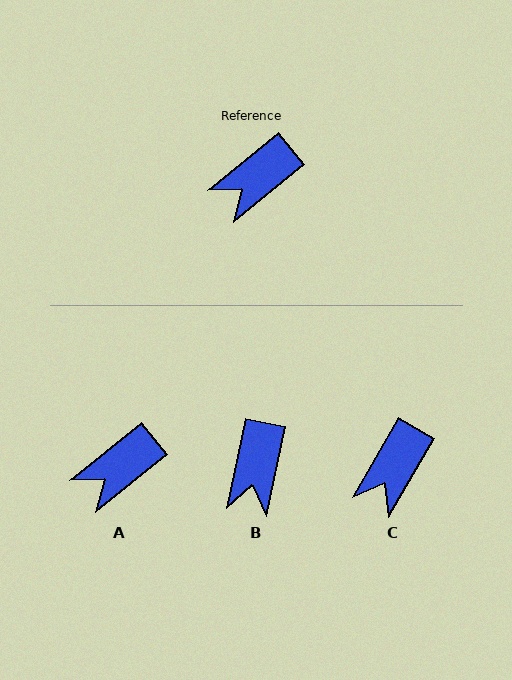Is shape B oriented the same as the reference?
No, it is off by about 39 degrees.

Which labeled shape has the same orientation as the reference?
A.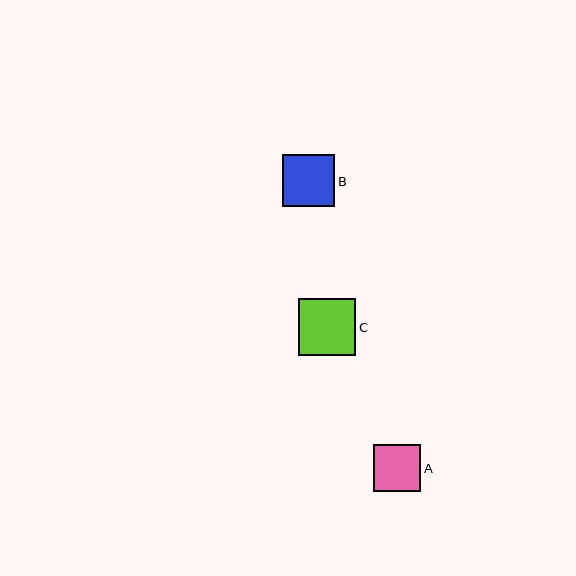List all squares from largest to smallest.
From largest to smallest: C, B, A.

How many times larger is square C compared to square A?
Square C is approximately 1.2 times the size of square A.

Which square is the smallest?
Square A is the smallest with a size of approximately 47 pixels.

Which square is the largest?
Square C is the largest with a size of approximately 57 pixels.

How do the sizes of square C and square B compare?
Square C and square B are approximately the same size.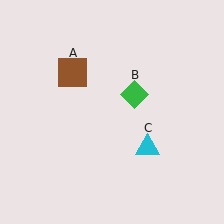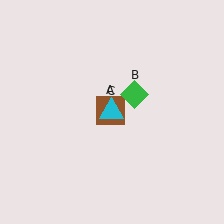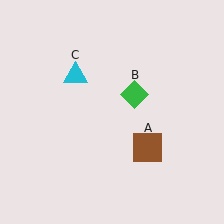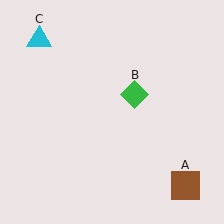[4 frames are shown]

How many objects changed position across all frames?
2 objects changed position: brown square (object A), cyan triangle (object C).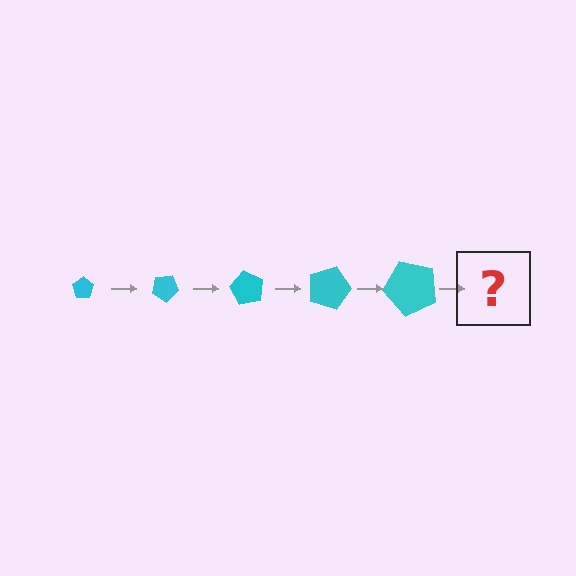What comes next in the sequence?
The next element should be a pentagon, larger than the previous one and rotated 150 degrees from the start.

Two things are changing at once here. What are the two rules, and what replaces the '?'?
The two rules are that the pentagon grows larger each step and it rotates 30 degrees each step. The '?' should be a pentagon, larger than the previous one and rotated 150 degrees from the start.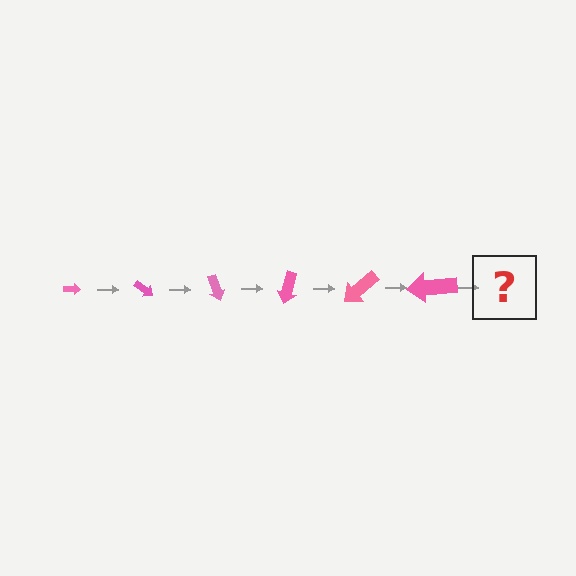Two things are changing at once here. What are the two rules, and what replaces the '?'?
The two rules are that the arrow grows larger each step and it rotates 35 degrees each step. The '?' should be an arrow, larger than the previous one and rotated 210 degrees from the start.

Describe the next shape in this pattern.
It should be an arrow, larger than the previous one and rotated 210 degrees from the start.